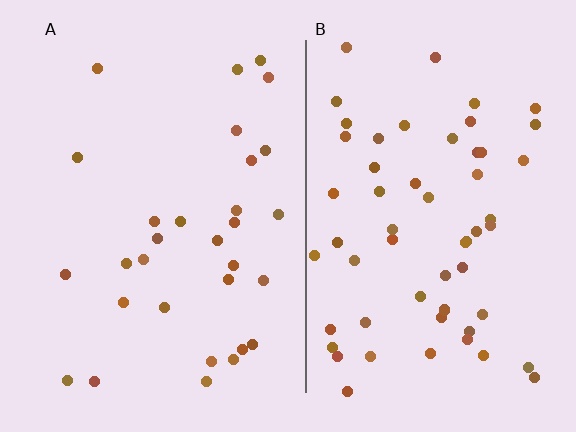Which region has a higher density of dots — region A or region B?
B (the right).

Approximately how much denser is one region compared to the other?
Approximately 1.9× — region B over region A.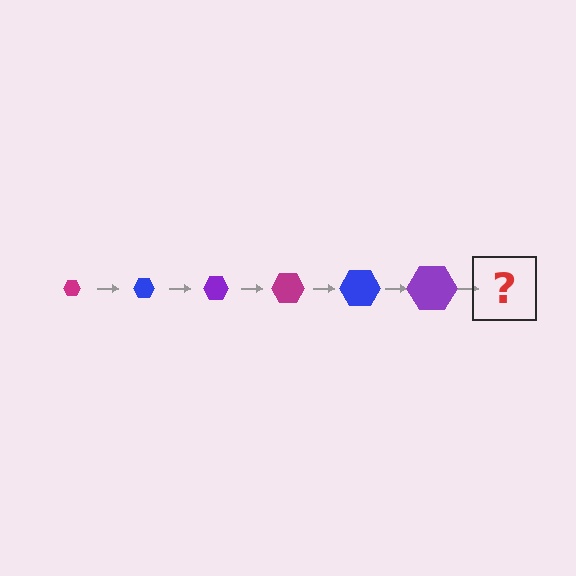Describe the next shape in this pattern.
It should be a magenta hexagon, larger than the previous one.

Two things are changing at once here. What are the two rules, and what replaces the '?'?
The two rules are that the hexagon grows larger each step and the color cycles through magenta, blue, and purple. The '?' should be a magenta hexagon, larger than the previous one.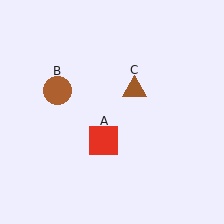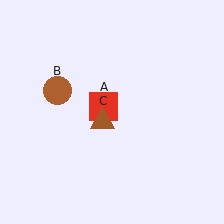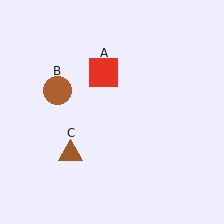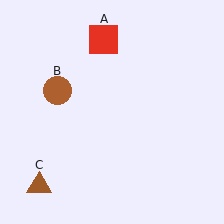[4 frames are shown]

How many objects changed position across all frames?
2 objects changed position: red square (object A), brown triangle (object C).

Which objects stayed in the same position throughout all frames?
Brown circle (object B) remained stationary.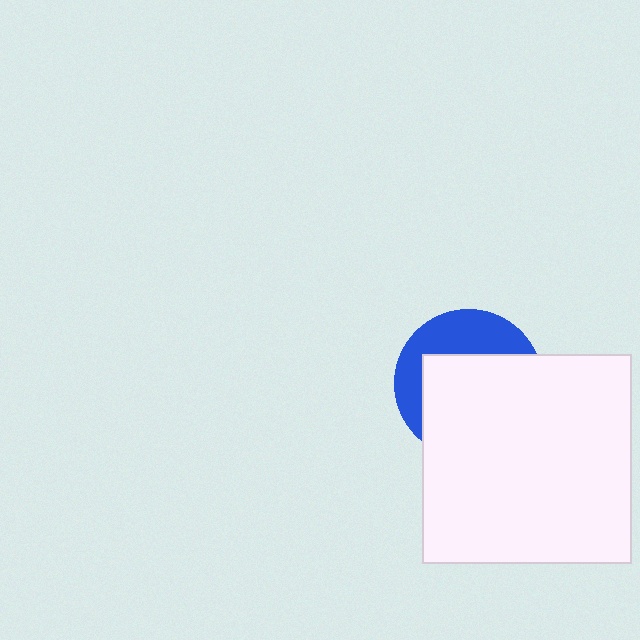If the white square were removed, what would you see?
You would see the complete blue circle.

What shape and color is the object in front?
The object in front is a white square.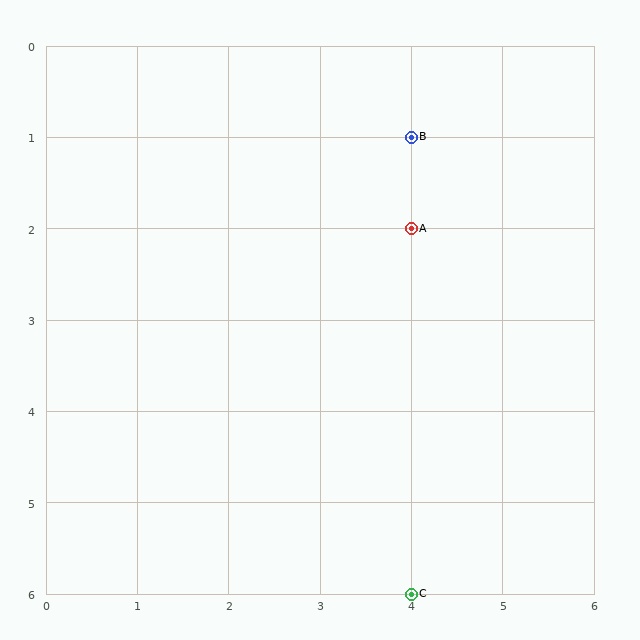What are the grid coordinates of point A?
Point A is at grid coordinates (4, 2).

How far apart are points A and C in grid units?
Points A and C are 4 rows apart.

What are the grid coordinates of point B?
Point B is at grid coordinates (4, 1).